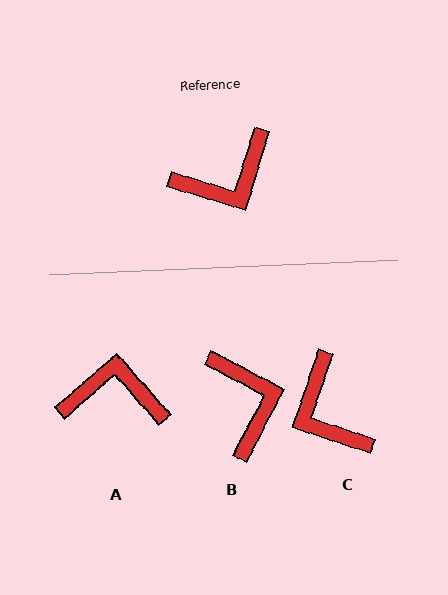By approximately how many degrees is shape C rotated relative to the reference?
Approximately 92 degrees clockwise.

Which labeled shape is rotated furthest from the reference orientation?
A, about 148 degrees away.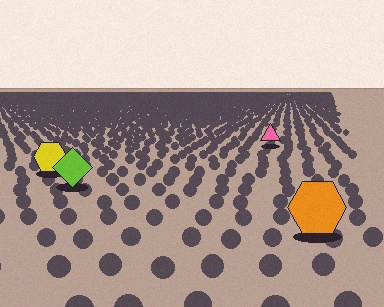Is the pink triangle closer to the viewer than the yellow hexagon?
No. The yellow hexagon is closer — you can tell from the texture gradient: the ground texture is coarser near it.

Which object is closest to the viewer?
The orange hexagon is closest. The texture marks near it are larger and more spread out.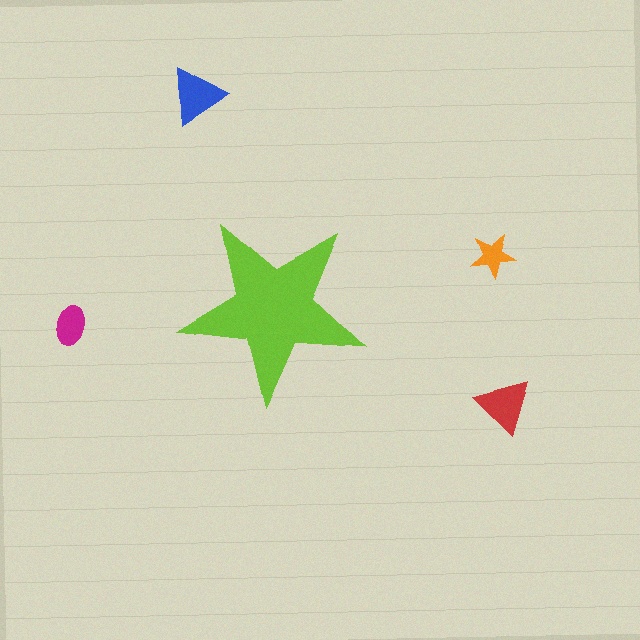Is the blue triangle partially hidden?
No, the blue triangle is fully visible.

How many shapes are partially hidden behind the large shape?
0 shapes are partially hidden.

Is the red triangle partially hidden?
No, the red triangle is fully visible.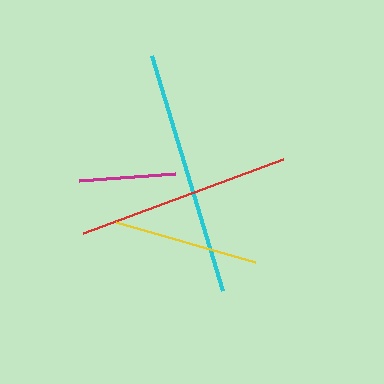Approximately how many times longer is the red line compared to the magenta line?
The red line is approximately 2.2 times the length of the magenta line.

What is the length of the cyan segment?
The cyan segment is approximately 245 pixels long.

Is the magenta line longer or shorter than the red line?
The red line is longer than the magenta line.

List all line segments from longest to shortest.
From longest to shortest: cyan, red, yellow, magenta.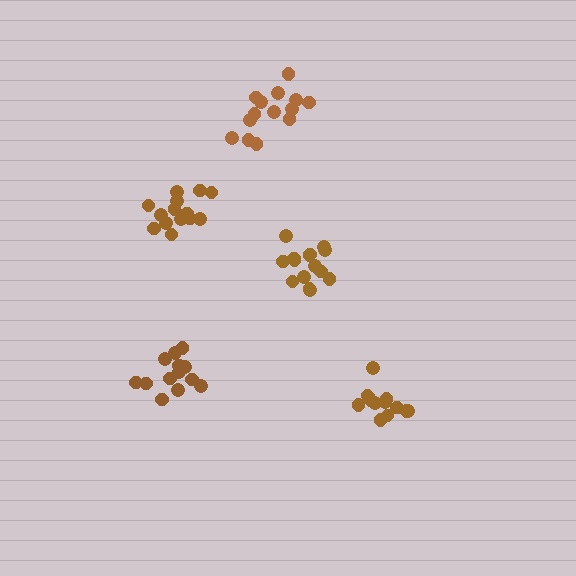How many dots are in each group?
Group 1: 13 dots, Group 2: 14 dots, Group 3: 13 dots, Group 4: 15 dots, Group 5: 15 dots (70 total).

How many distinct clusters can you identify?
There are 5 distinct clusters.